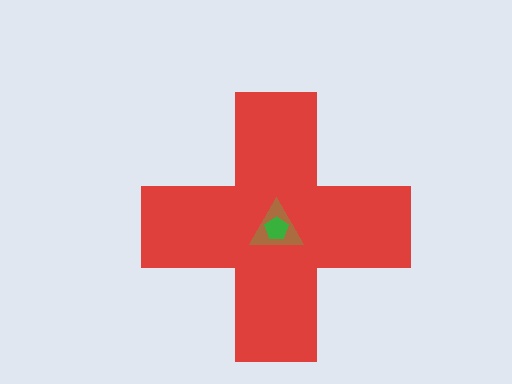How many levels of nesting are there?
3.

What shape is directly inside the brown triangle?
The green pentagon.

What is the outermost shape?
The red cross.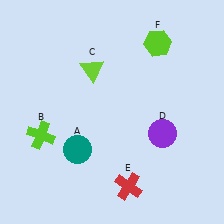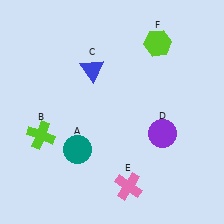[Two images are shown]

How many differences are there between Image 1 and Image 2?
There are 2 differences between the two images.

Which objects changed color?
C changed from lime to blue. E changed from red to pink.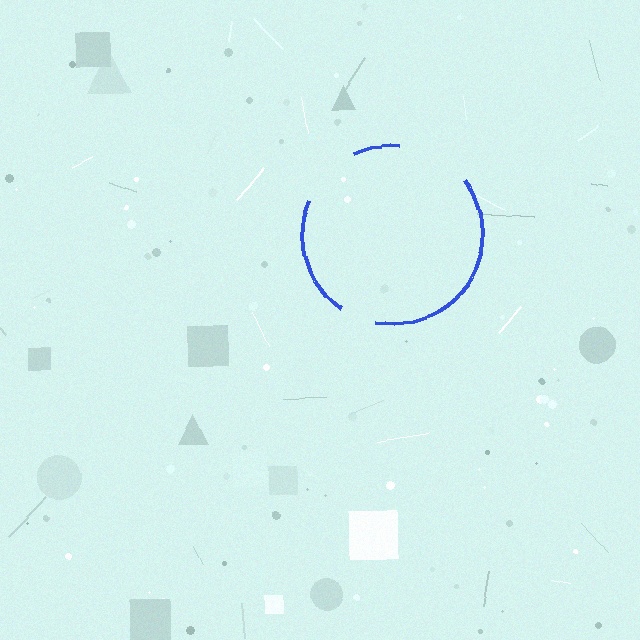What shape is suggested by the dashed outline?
The dashed outline suggests a circle.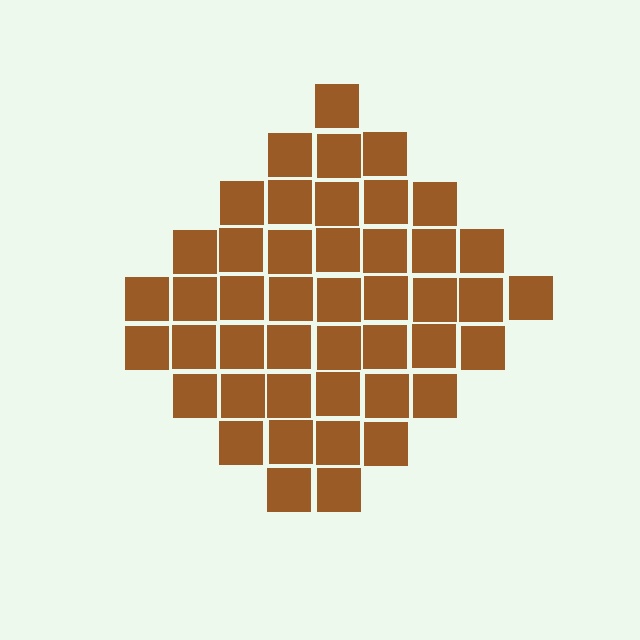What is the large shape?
The large shape is a diamond.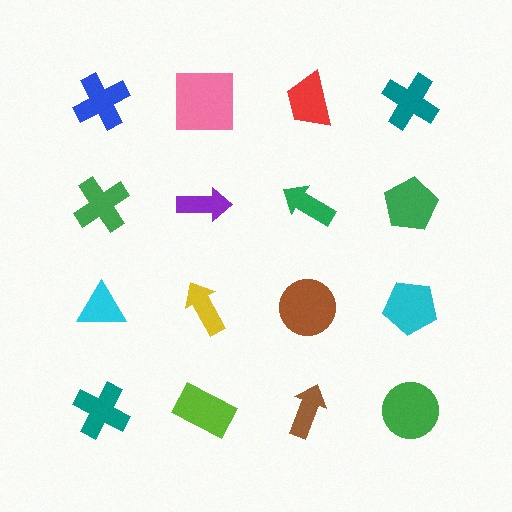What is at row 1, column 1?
A blue cross.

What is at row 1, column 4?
A teal cross.